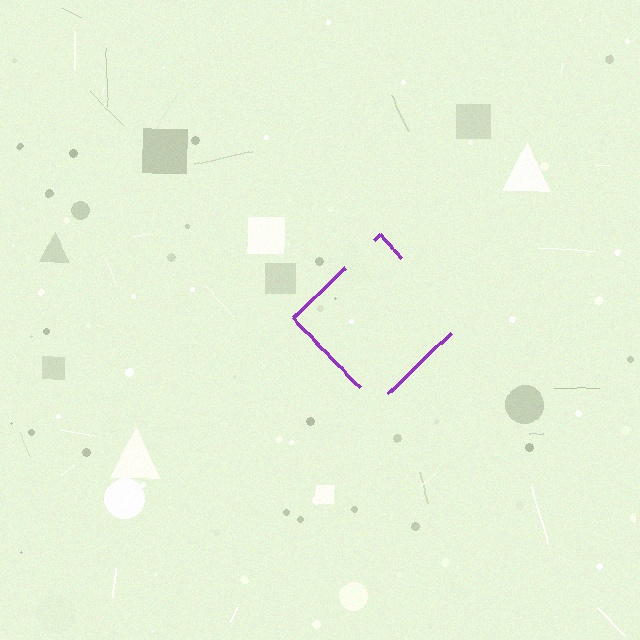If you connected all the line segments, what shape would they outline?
They would outline a diamond.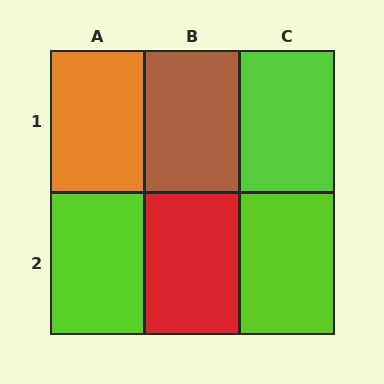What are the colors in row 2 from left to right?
Lime, red, lime.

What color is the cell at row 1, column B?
Brown.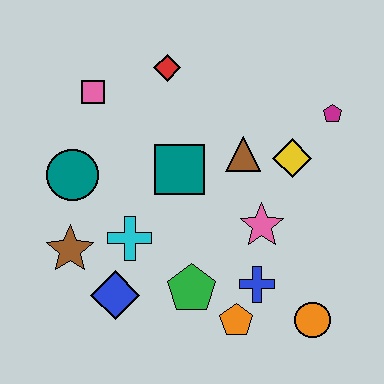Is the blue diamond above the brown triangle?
No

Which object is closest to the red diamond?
The pink square is closest to the red diamond.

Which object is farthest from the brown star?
The magenta pentagon is farthest from the brown star.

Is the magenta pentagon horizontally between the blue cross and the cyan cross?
No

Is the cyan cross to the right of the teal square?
No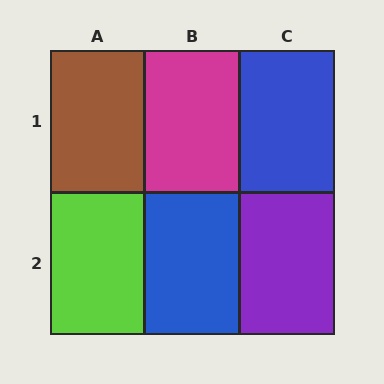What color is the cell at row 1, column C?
Blue.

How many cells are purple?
1 cell is purple.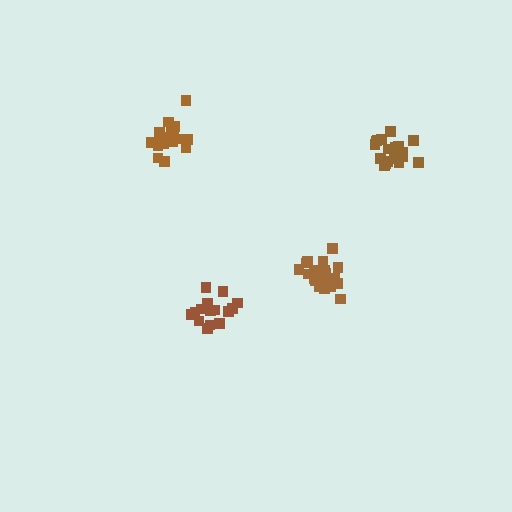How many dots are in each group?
Group 1: 19 dots, Group 2: 21 dots, Group 3: 18 dots, Group 4: 15 dots (73 total).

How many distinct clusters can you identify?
There are 4 distinct clusters.